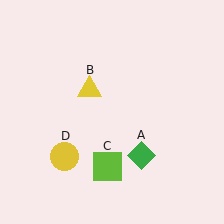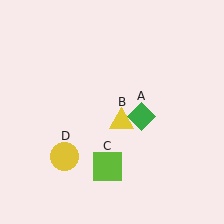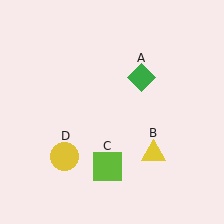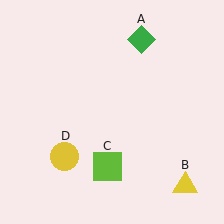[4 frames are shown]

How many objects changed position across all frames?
2 objects changed position: green diamond (object A), yellow triangle (object B).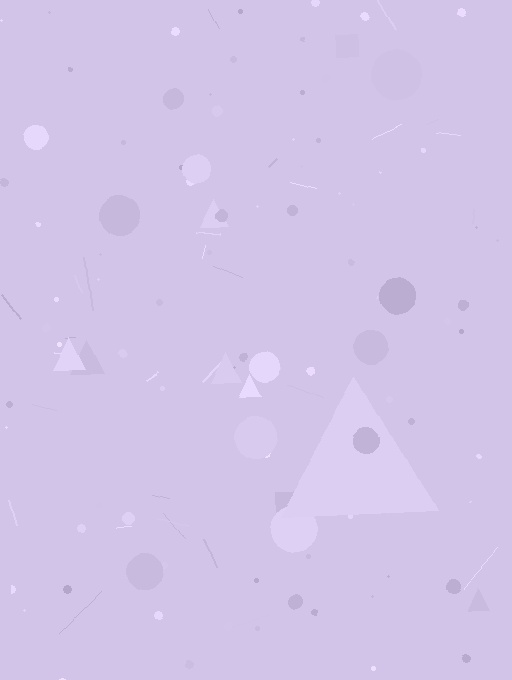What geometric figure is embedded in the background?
A triangle is embedded in the background.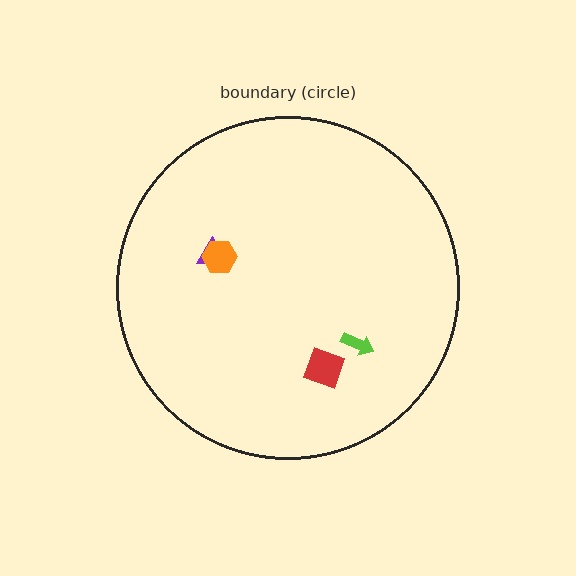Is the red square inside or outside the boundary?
Inside.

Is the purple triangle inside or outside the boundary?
Inside.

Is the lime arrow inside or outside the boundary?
Inside.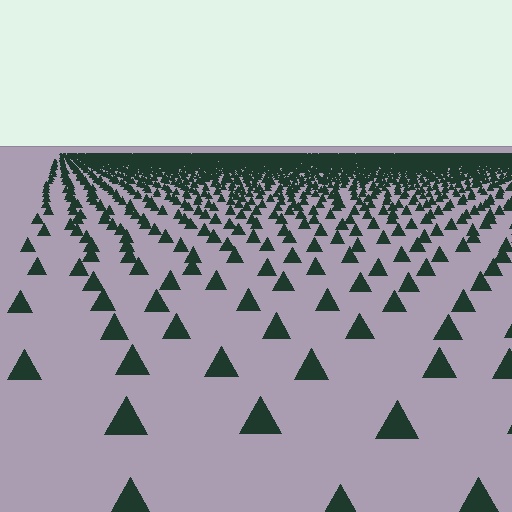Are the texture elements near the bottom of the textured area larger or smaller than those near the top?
Larger. Near the bottom, elements are closer to the viewer and appear at a bigger on-screen size.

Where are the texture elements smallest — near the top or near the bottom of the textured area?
Near the top.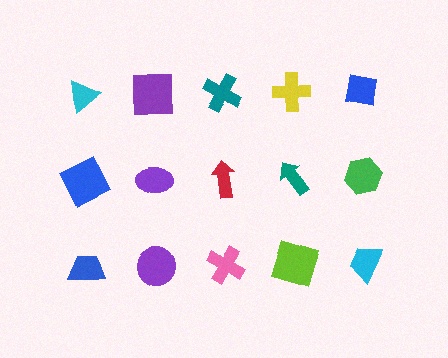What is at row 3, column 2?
A purple circle.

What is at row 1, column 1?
A cyan triangle.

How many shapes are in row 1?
5 shapes.